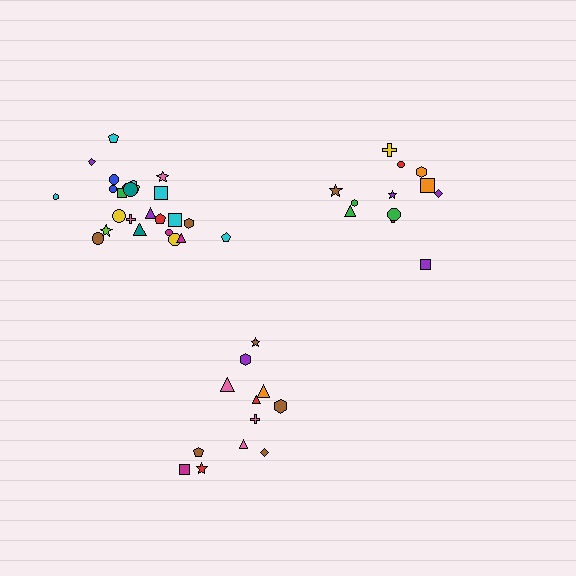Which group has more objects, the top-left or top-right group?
The top-left group.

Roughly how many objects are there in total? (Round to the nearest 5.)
Roughly 50 objects in total.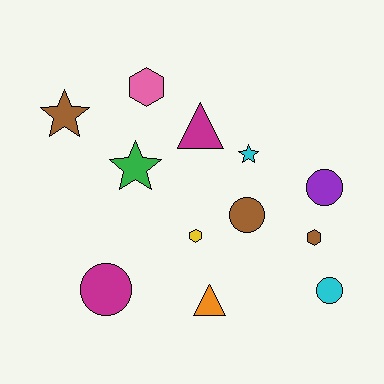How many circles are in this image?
There are 4 circles.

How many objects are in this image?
There are 12 objects.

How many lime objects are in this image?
There are no lime objects.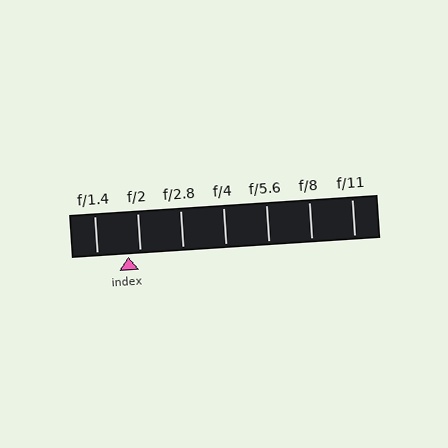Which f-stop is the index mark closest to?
The index mark is closest to f/2.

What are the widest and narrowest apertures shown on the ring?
The widest aperture shown is f/1.4 and the narrowest is f/11.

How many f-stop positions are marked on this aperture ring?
There are 7 f-stop positions marked.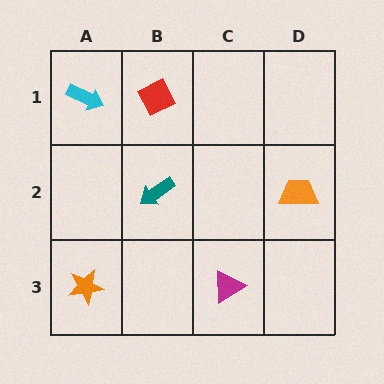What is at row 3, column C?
A magenta triangle.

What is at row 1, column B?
A red diamond.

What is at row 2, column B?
A teal arrow.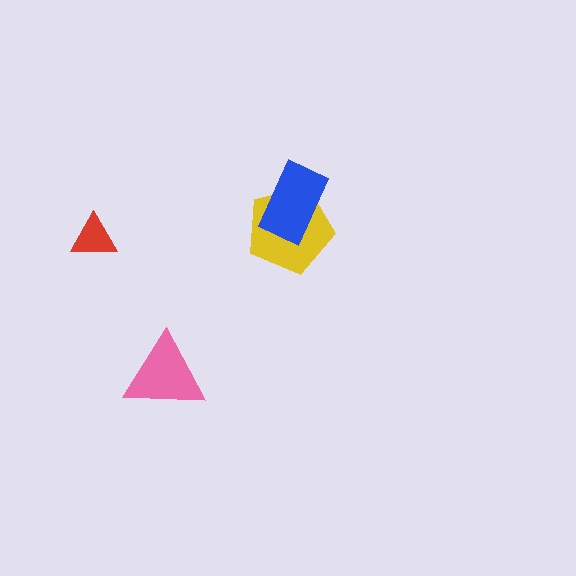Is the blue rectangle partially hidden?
No, no other shape covers it.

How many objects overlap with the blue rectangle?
1 object overlaps with the blue rectangle.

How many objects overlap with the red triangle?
0 objects overlap with the red triangle.